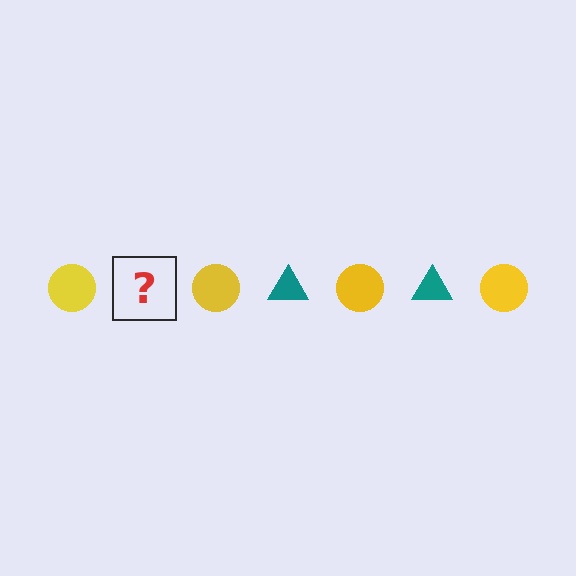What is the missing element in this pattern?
The missing element is a teal triangle.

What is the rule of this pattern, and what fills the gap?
The rule is that the pattern alternates between yellow circle and teal triangle. The gap should be filled with a teal triangle.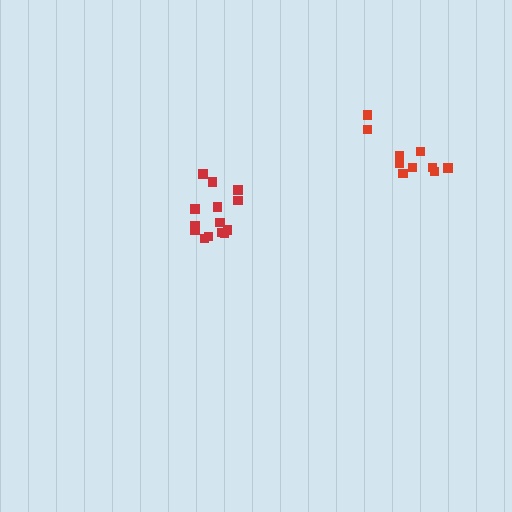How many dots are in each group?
Group 1: 14 dots, Group 2: 10 dots (24 total).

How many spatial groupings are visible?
There are 2 spatial groupings.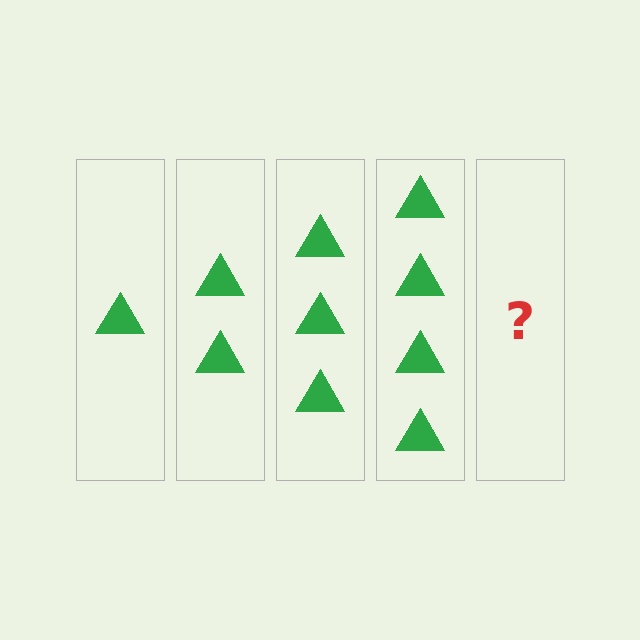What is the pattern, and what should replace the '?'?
The pattern is that each step adds one more triangle. The '?' should be 5 triangles.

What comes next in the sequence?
The next element should be 5 triangles.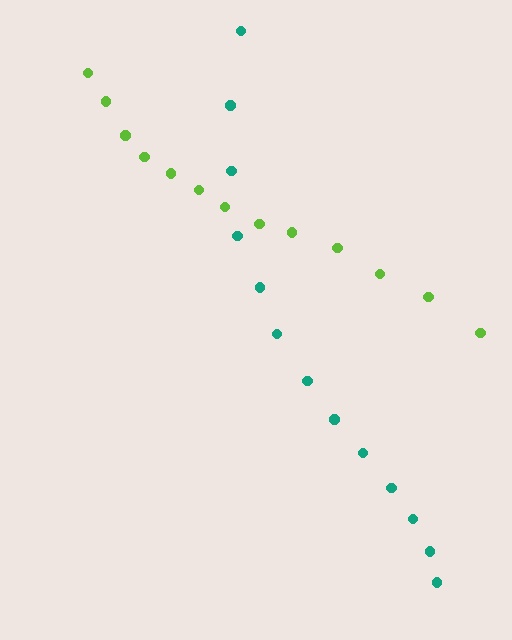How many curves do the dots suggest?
There are 2 distinct paths.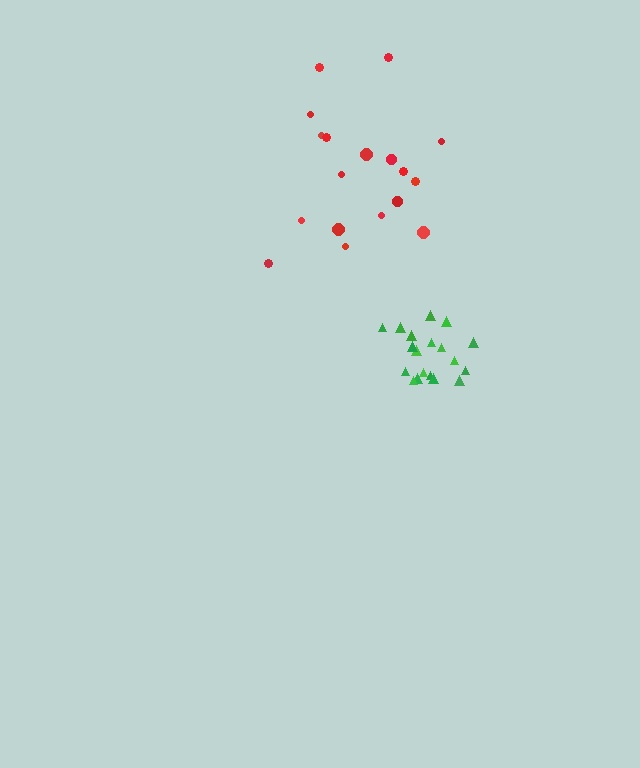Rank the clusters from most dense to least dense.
green, red.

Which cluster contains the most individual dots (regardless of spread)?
Green (19).